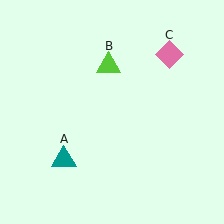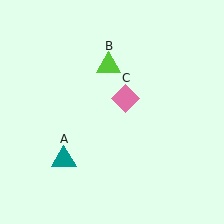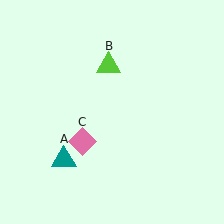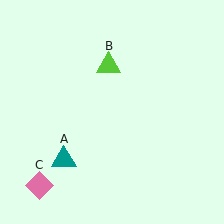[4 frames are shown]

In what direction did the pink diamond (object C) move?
The pink diamond (object C) moved down and to the left.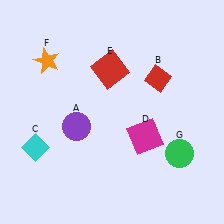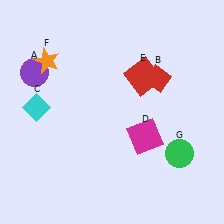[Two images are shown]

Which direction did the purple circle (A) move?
The purple circle (A) moved up.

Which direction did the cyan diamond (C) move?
The cyan diamond (C) moved up.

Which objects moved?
The objects that moved are: the purple circle (A), the cyan diamond (C), the red square (E).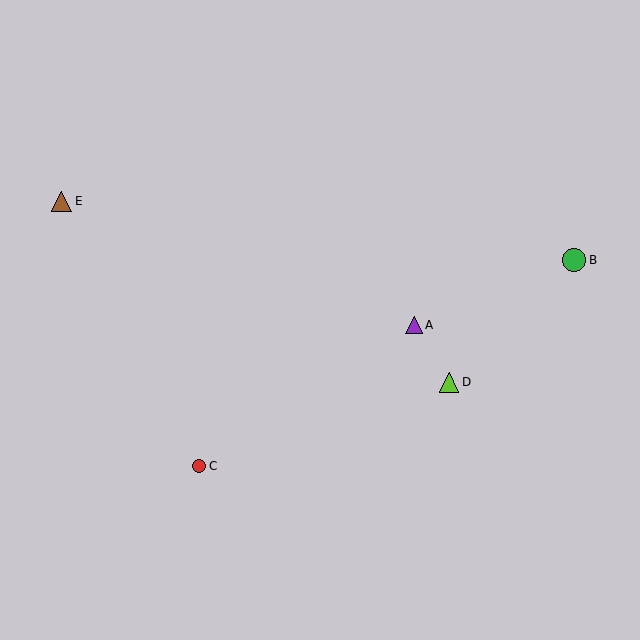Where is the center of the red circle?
The center of the red circle is at (199, 466).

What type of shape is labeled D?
Shape D is a lime triangle.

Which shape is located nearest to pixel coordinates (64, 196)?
The brown triangle (labeled E) at (62, 201) is nearest to that location.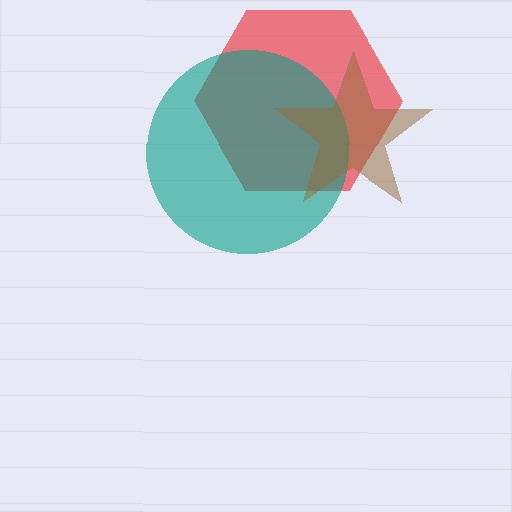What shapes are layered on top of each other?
The layered shapes are: a red hexagon, a teal circle, a brown star.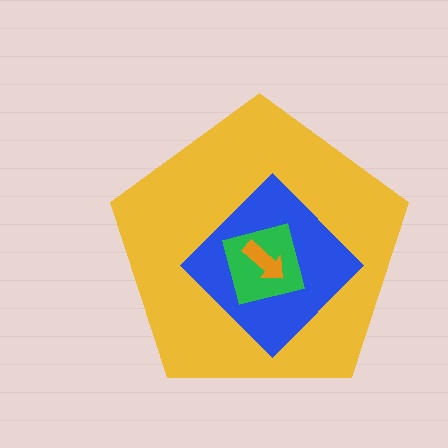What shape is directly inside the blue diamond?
The green square.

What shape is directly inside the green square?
The orange arrow.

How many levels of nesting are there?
4.